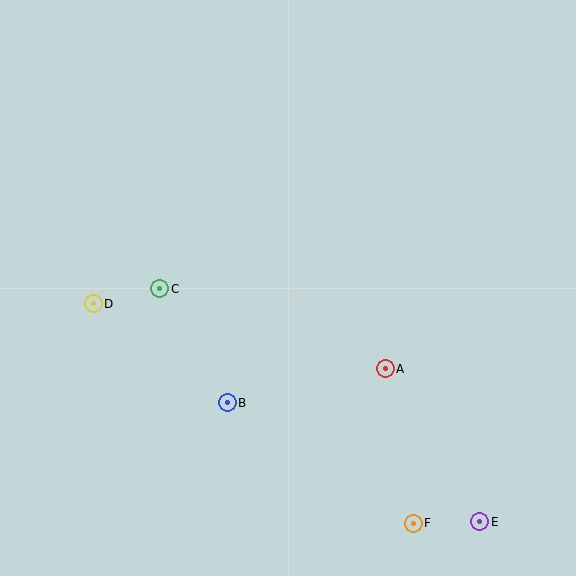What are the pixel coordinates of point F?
Point F is at (413, 523).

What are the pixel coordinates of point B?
Point B is at (227, 403).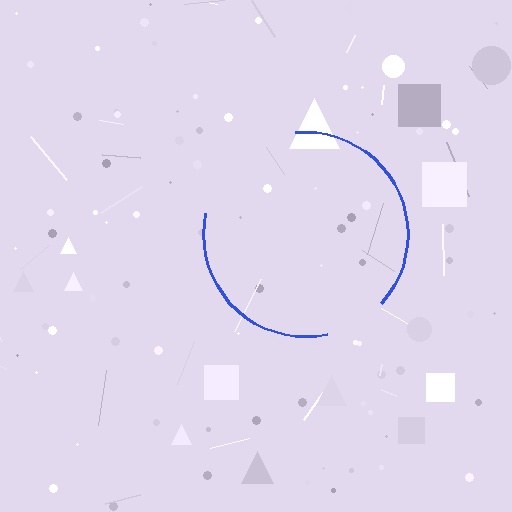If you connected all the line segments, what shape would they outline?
They would outline a circle.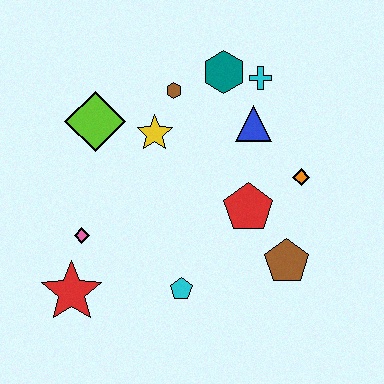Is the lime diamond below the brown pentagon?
No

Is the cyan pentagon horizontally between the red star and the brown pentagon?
Yes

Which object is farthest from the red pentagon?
The red star is farthest from the red pentagon.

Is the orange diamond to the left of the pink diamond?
No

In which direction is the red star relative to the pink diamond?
The red star is below the pink diamond.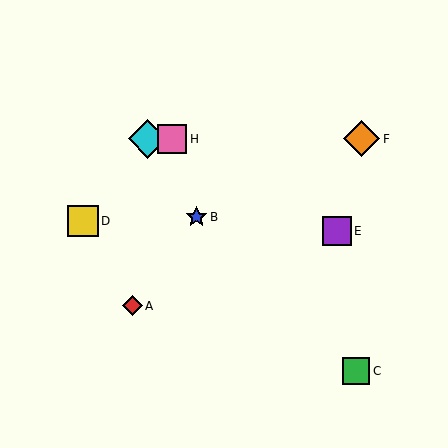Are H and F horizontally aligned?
Yes, both are at y≈139.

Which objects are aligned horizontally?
Objects F, G, H are aligned horizontally.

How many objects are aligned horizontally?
3 objects (F, G, H) are aligned horizontally.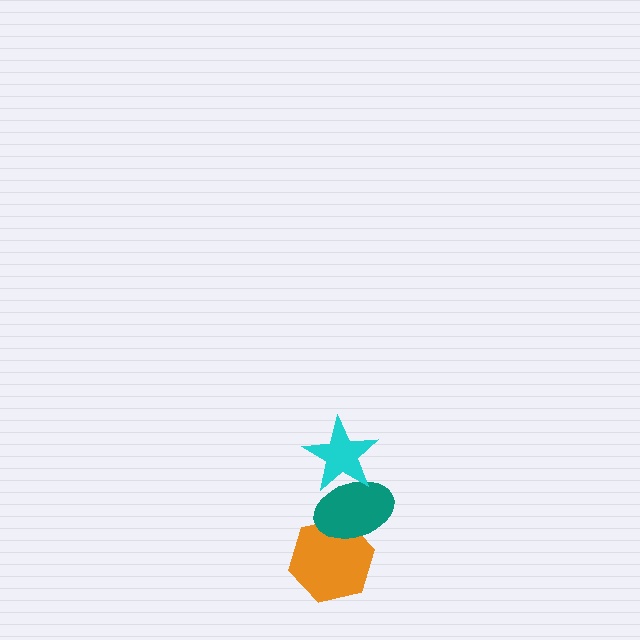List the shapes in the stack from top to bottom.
From top to bottom: the cyan star, the teal ellipse, the orange hexagon.